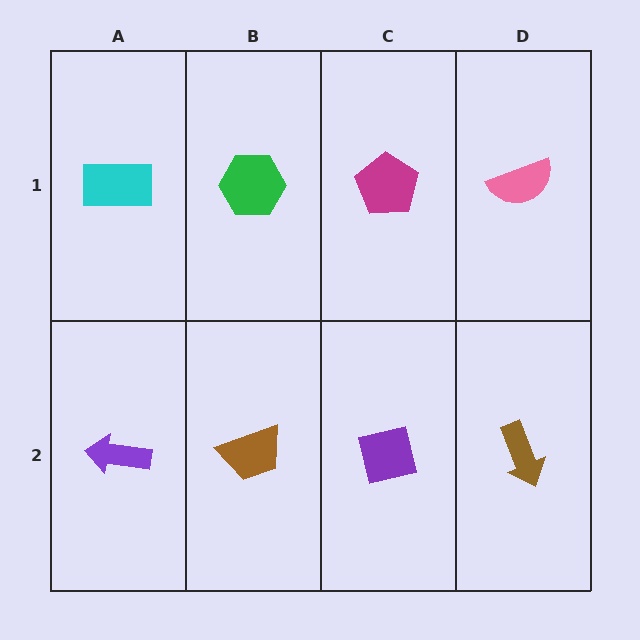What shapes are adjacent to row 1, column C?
A purple square (row 2, column C), a green hexagon (row 1, column B), a pink semicircle (row 1, column D).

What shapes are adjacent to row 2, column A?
A cyan rectangle (row 1, column A), a brown trapezoid (row 2, column B).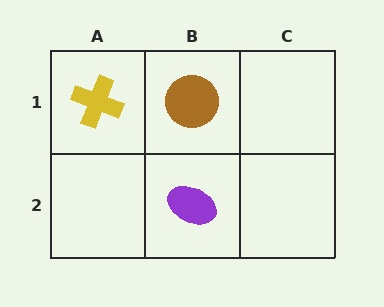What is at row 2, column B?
A purple ellipse.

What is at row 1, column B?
A brown circle.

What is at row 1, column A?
A yellow cross.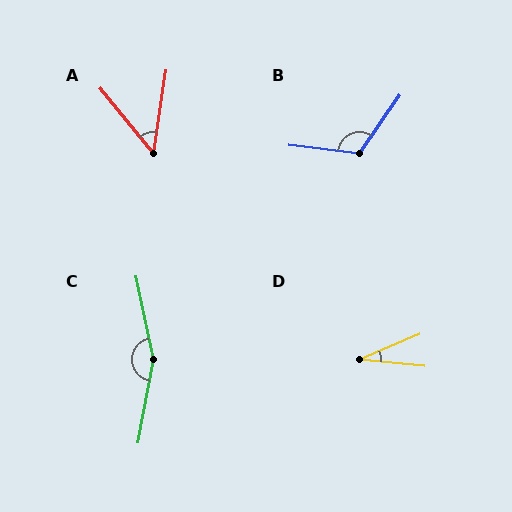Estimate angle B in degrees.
Approximately 118 degrees.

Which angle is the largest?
C, at approximately 158 degrees.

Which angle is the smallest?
D, at approximately 28 degrees.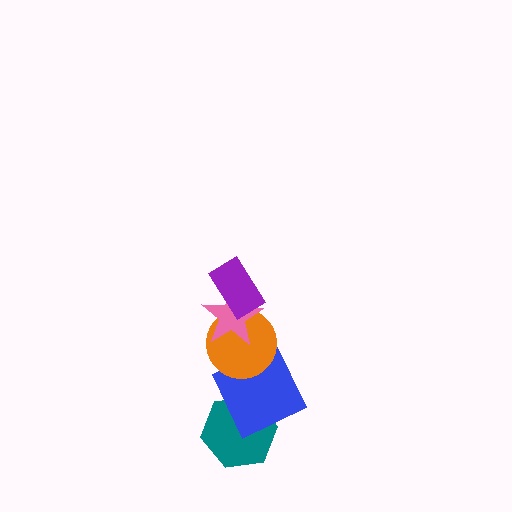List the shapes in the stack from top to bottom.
From top to bottom: the purple rectangle, the pink star, the orange circle, the blue square, the teal hexagon.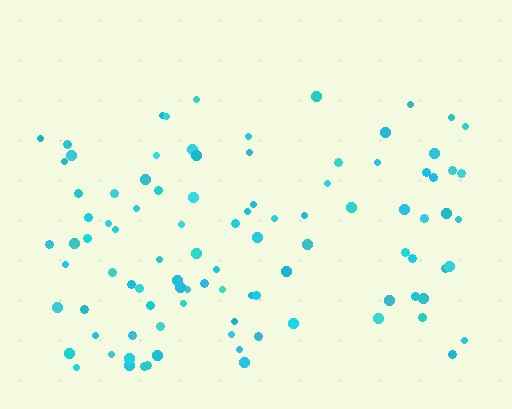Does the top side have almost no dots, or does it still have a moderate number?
Still a moderate number, just noticeably fewer than the bottom.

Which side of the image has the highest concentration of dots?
The bottom.